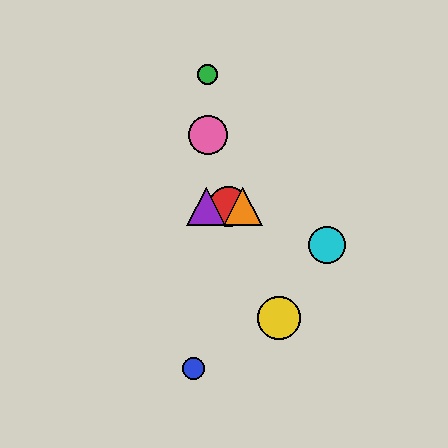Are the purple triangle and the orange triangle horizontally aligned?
Yes, both are at y≈206.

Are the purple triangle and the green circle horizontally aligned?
No, the purple triangle is at y≈206 and the green circle is at y≈74.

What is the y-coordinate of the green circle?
The green circle is at y≈74.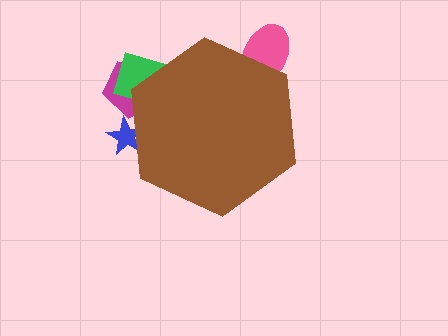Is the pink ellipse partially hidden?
Yes, the pink ellipse is partially hidden behind the brown hexagon.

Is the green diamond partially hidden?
Yes, the green diamond is partially hidden behind the brown hexagon.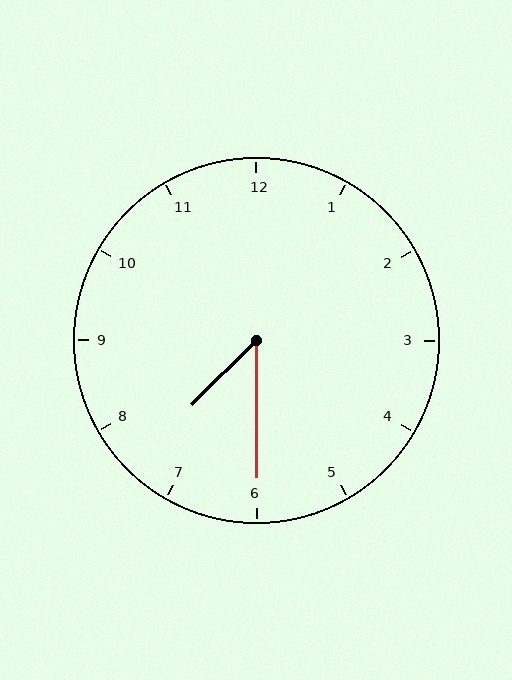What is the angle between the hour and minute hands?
Approximately 45 degrees.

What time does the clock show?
7:30.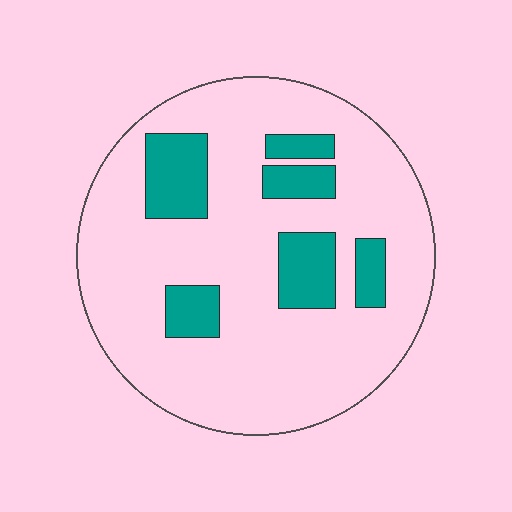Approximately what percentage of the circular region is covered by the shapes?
Approximately 20%.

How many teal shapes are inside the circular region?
6.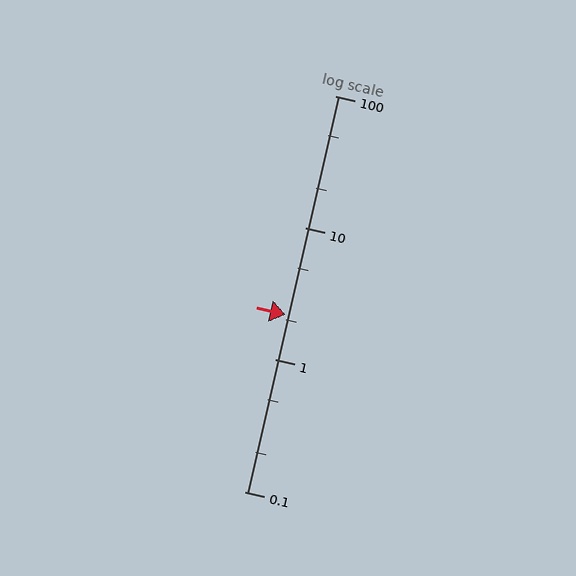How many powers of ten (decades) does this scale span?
The scale spans 3 decades, from 0.1 to 100.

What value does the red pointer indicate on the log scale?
The pointer indicates approximately 2.2.